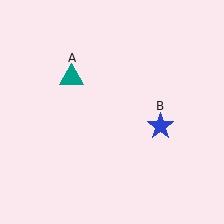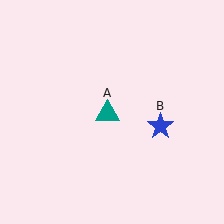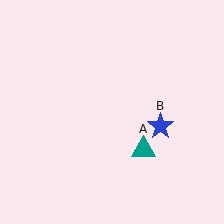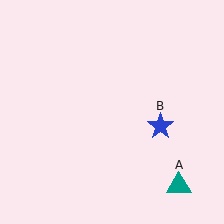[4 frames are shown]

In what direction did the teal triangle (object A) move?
The teal triangle (object A) moved down and to the right.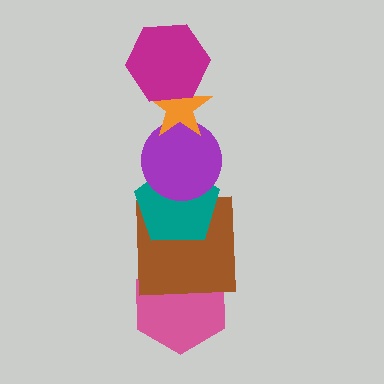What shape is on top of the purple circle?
The orange star is on top of the purple circle.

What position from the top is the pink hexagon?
The pink hexagon is 6th from the top.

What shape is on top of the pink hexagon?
The brown square is on top of the pink hexagon.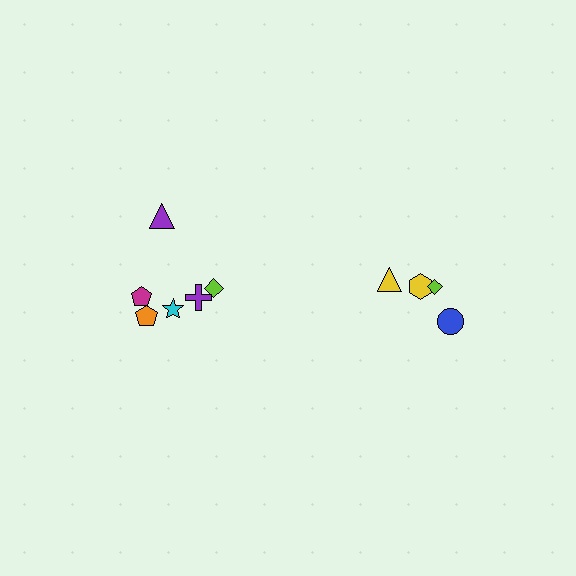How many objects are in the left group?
There are 6 objects.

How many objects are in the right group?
There are 4 objects.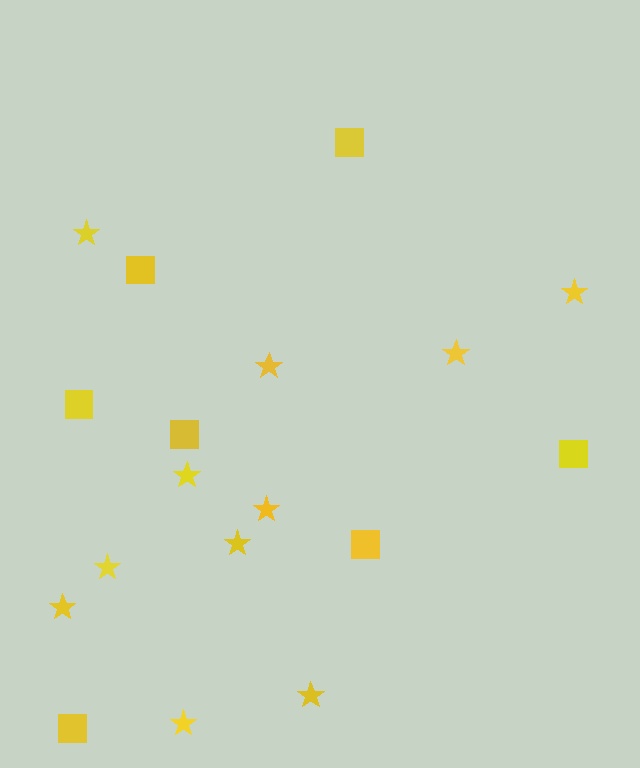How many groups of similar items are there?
There are 2 groups: one group of squares (7) and one group of stars (11).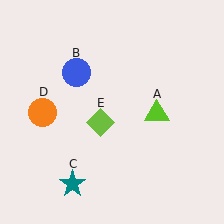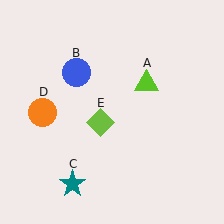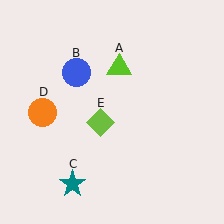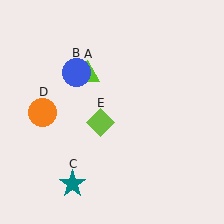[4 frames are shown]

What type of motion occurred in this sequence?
The lime triangle (object A) rotated counterclockwise around the center of the scene.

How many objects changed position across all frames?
1 object changed position: lime triangle (object A).